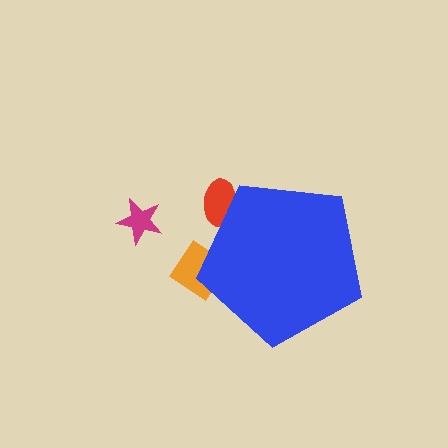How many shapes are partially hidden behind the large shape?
2 shapes are partially hidden.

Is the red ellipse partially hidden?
Yes, the red ellipse is partially hidden behind the blue pentagon.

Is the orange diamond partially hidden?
Yes, the orange diamond is partially hidden behind the blue pentagon.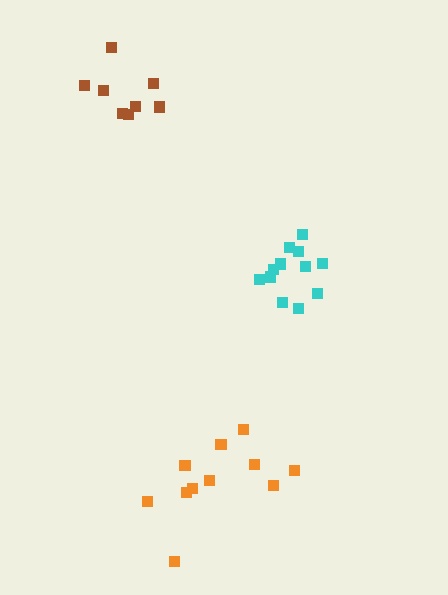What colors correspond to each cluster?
The clusters are colored: orange, brown, cyan.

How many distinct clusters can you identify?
There are 3 distinct clusters.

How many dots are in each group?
Group 1: 11 dots, Group 2: 8 dots, Group 3: 12 dots (31 total).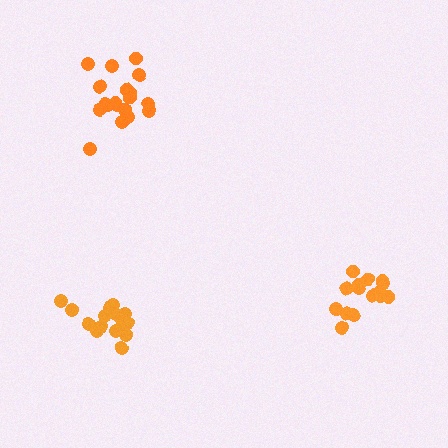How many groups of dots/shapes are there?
There are 3 groups.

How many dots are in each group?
Group 1: 15 dots, Group 2: 15 dots, Group 3: 19 dots (49 total).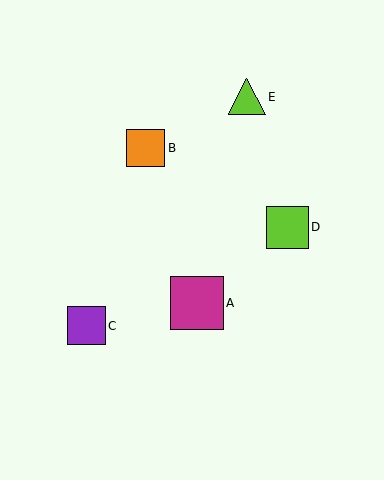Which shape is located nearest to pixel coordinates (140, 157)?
The orange square (labeled B) at (146, 148) is nearest to that location.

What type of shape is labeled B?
Shape B is an orange square.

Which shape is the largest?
The magenta square (labeled A) is the largest.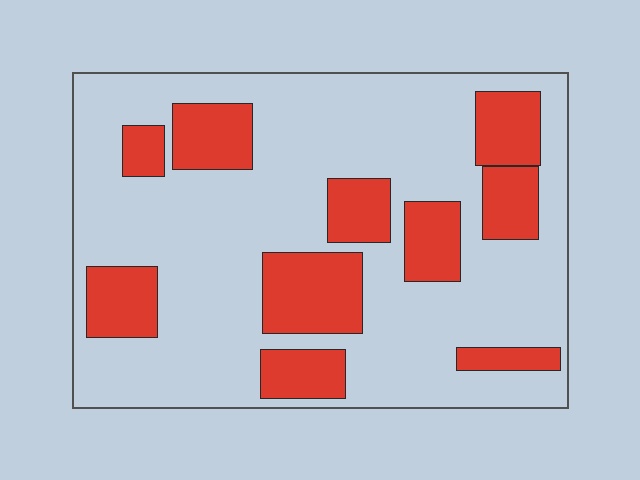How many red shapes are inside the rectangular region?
10.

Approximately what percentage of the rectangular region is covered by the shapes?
Approximately 25%.